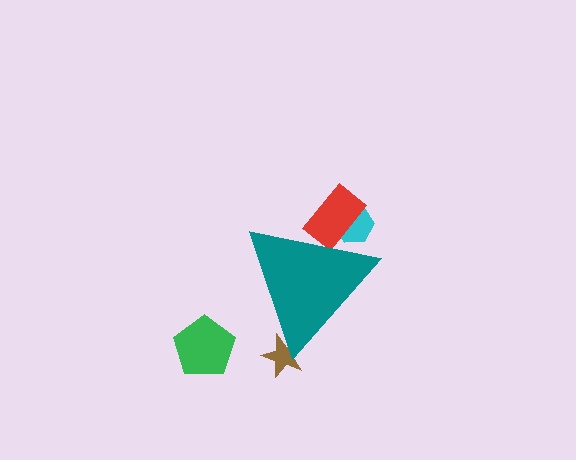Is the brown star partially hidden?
Yes, the brown star is partially hidden behind the teal triangle.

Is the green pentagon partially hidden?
No, the green pentagon is fully visible.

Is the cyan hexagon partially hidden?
Yes, the cyan hexagon is partially hidden behind the teal triangle.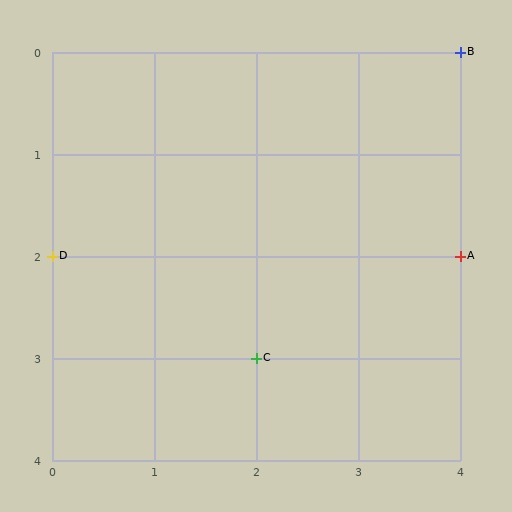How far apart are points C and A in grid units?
Points C and A are 2 columns and 1 row apart (about 2.2 grid units diagonally).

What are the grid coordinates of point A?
Point A is at grid coordinates (4, 2).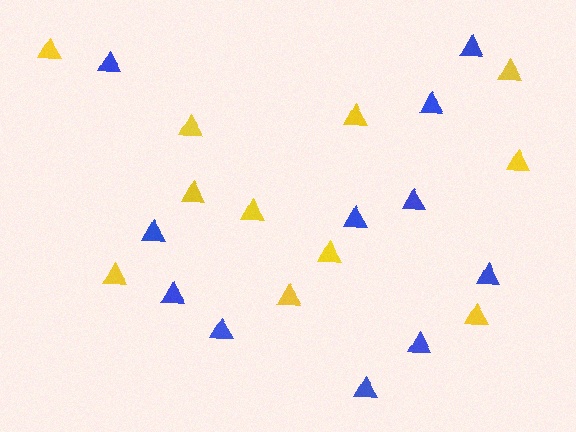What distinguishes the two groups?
There are 2 groups: one group of yellow triangles (11) and one group of blue triangles (11).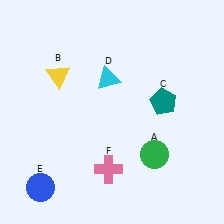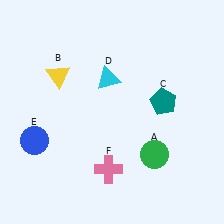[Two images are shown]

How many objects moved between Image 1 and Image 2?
1 object moved between the two images.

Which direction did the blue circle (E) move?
The blue circle (E) moved up.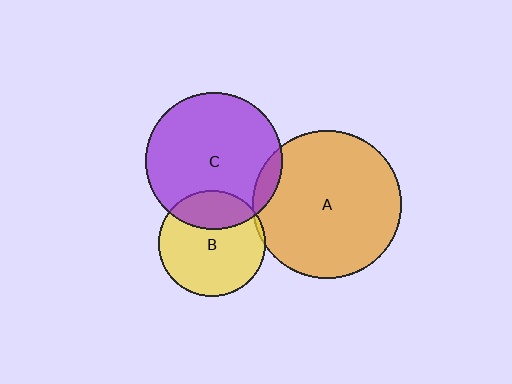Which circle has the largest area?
Circle A (orange).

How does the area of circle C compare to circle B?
Approximately 1.6 times.